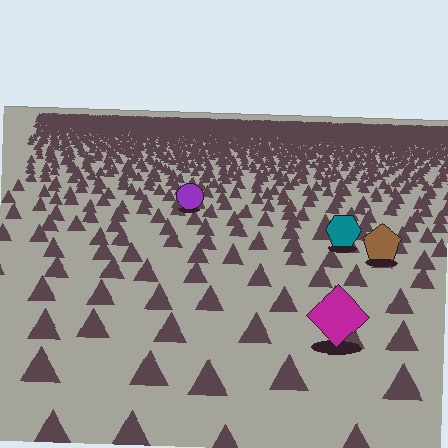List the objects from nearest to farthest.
From nearest to farthest: the magenta diamond, the brown pentagon, the teal hexagon, the purple circle.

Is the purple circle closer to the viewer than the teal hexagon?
No. The teal hexagon is closer — you can tell from the texture gradient: the ground texture is coarser near it.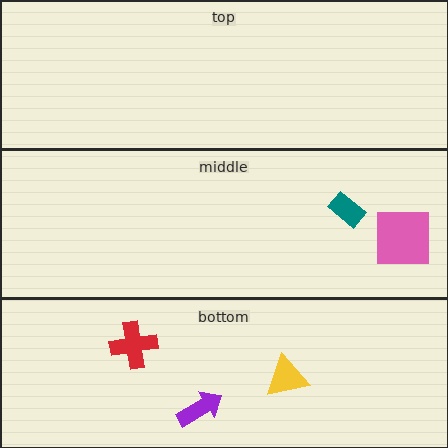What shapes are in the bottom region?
The red cross, the yellow triangle, the purple arrow.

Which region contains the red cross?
The bottom region.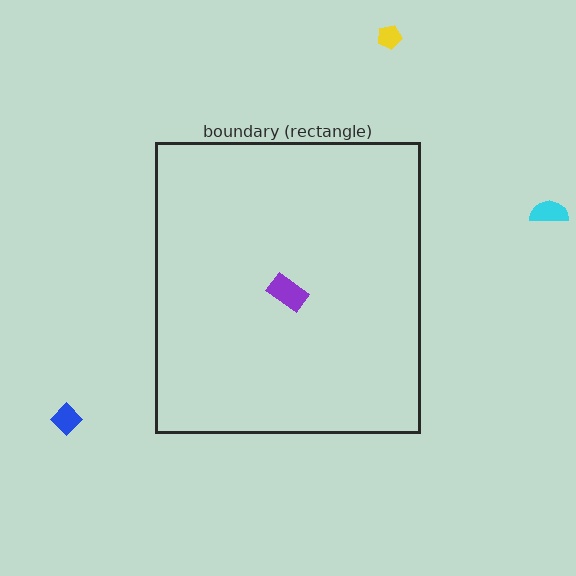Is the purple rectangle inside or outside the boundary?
Inside.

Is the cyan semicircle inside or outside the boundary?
Outside.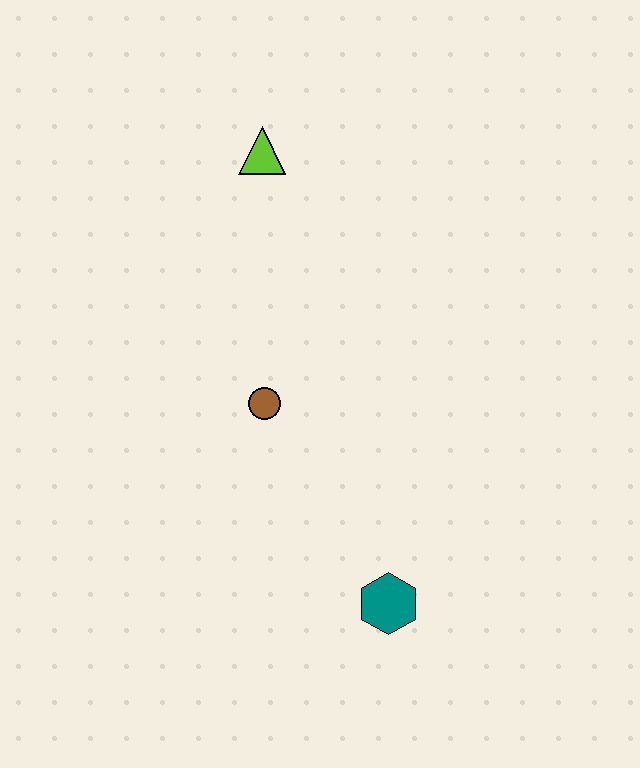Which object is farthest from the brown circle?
The lime triangle is farthest from the brown circle.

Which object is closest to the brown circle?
The teal hexagon is closest to the brown circle.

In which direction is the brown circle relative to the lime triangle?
The brown circle is below the lime triangle.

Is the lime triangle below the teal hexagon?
No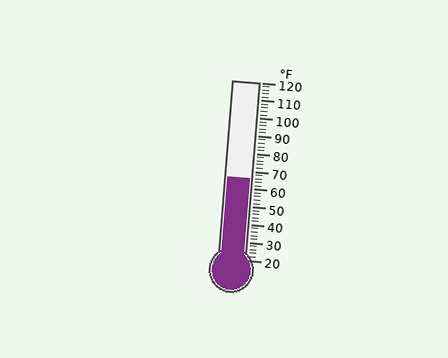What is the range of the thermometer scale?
The thermometer scale ranges from 20°F to 120°F.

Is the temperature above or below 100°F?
The temperature is below 100°F.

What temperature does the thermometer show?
The thermometer shows approximately 66°F.